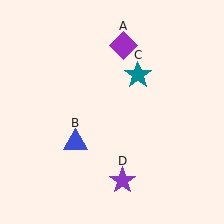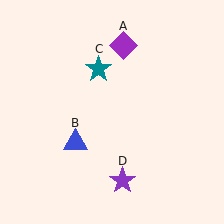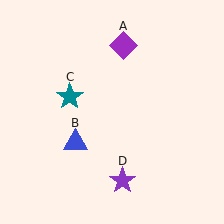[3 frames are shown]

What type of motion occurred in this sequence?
The teal star (object C) rotated counterclockwise around the center of the scene.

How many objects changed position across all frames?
1 object changed position: teal star (object C).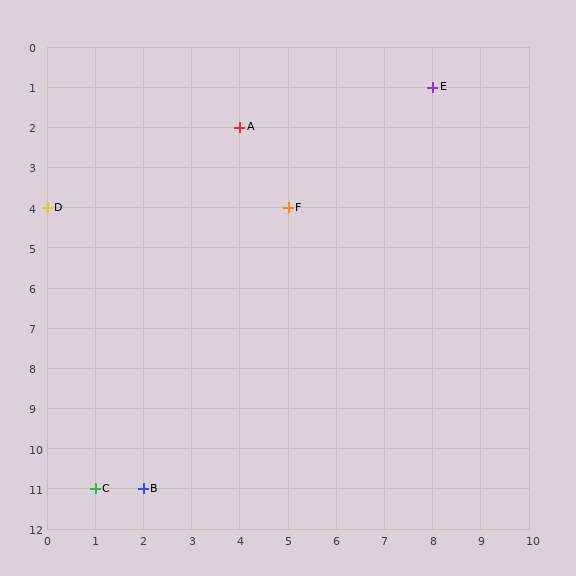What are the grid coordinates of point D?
Point D is at grid coordinates (0, 4).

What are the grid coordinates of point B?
Point B is at grid coordinates (2, 11).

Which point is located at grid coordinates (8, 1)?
Point E is at (8, 1).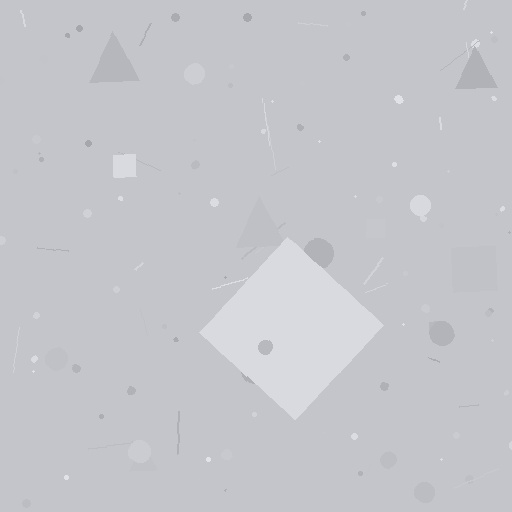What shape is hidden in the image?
A diamond is hidden in the image.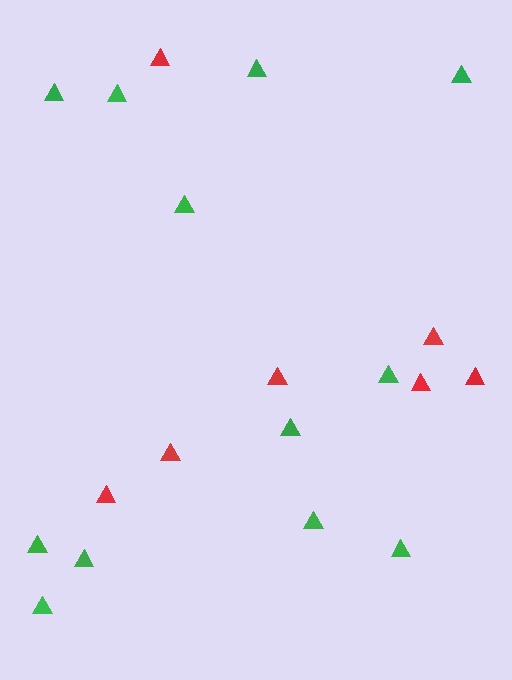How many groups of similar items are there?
There are 2 groups: one group of red triangles (7) and one group of green triangles (12).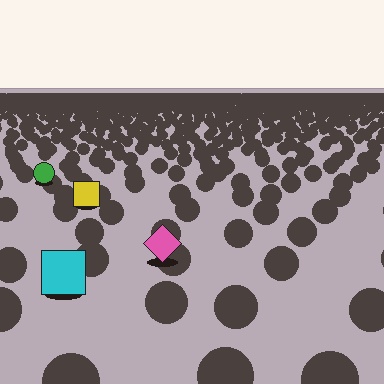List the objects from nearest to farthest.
From nearest to farthest: the cyan square, the pink diamond, the yellow square, the green circle.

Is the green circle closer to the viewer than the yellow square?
No. The yellow square is closer — you can tell from the texture gradient: the ground texture is coarser near it.